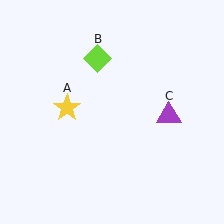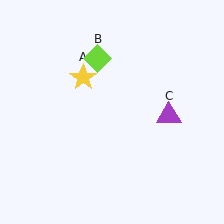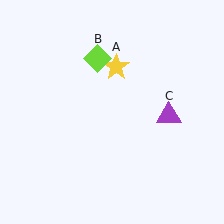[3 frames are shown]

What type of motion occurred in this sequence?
The yellow star (object A) rotated clockwise around the center of the scene.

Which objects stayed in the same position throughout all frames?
Lime diamond (object B) and purple triangle (object C) remained stationary.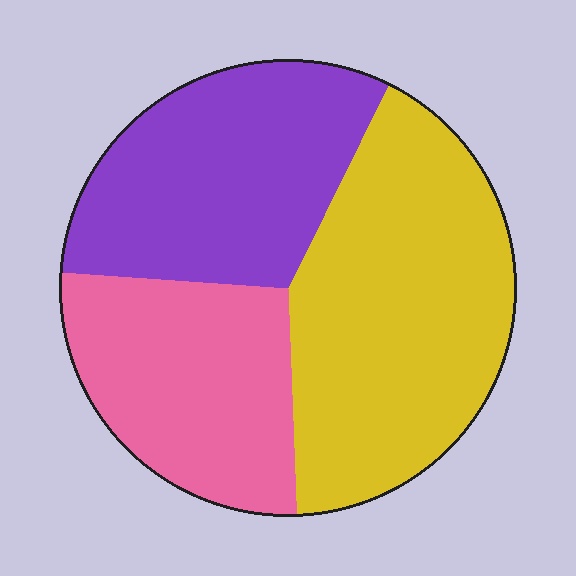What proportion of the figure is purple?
Purple takes up about one third (1/3) of the figure.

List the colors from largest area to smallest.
From largest to smallest: yellow, purple, pink.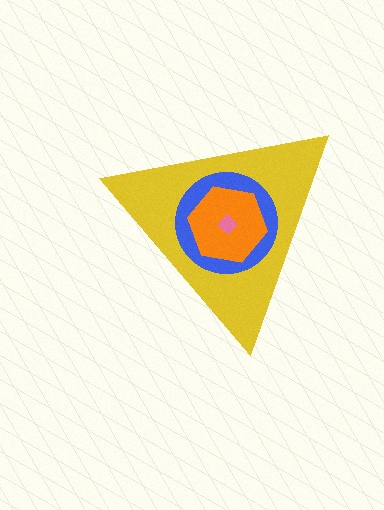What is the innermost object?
The pink diamond.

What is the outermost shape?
The yellow triangle.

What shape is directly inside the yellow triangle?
The blue circle.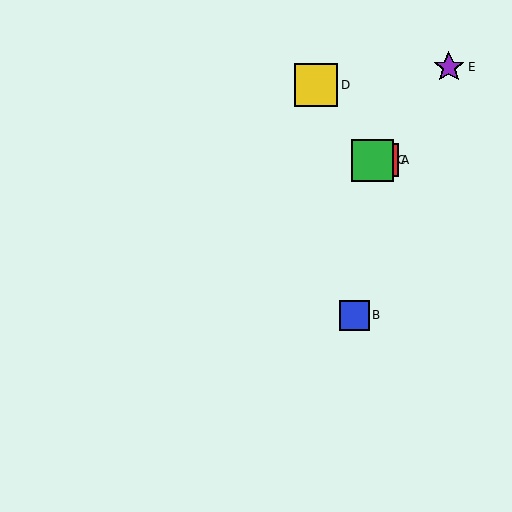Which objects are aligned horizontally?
Objects A, C are aligned horizontally.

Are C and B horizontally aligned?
No, C is at y≈160 and B is at y≈315.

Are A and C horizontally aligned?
Yes, both are at y≈160.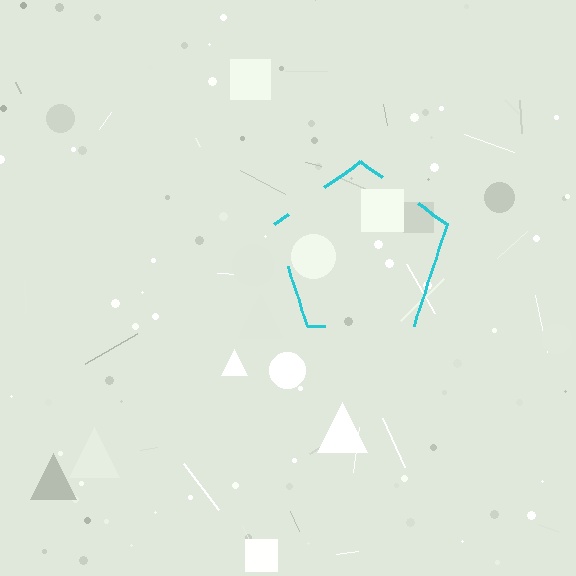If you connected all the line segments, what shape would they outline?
They would outline a pentagon.